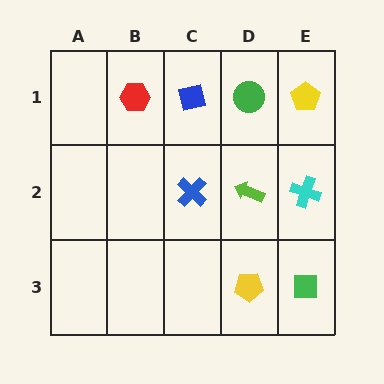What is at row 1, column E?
A yellow pentagon.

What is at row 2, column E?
A cyan cross.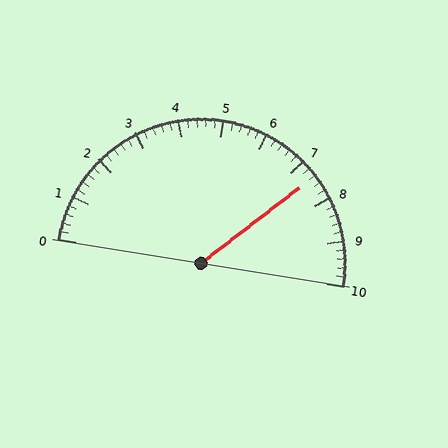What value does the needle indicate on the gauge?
The needle indicates approximately 7.4.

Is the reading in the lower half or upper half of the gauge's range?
The reading is in the upper half of the range (0 to 10).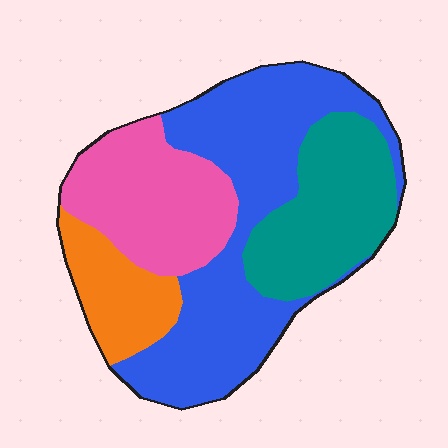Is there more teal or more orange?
Teal.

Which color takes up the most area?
Blue, at roughly 40%.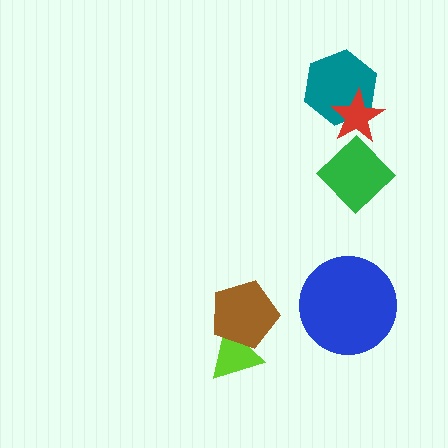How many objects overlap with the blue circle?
0 objects overlap with the blue circle.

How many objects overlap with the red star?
2 objects overlap with the red star.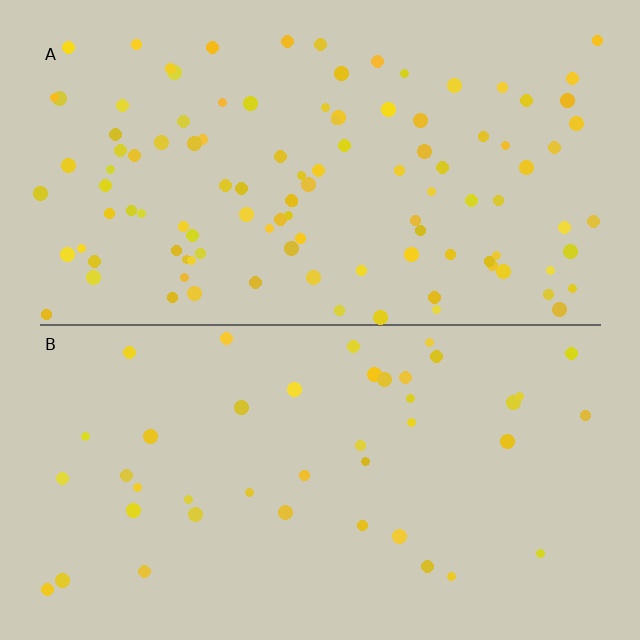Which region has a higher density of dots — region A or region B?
A (the top).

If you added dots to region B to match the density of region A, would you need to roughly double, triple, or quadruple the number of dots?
Approximately triple.